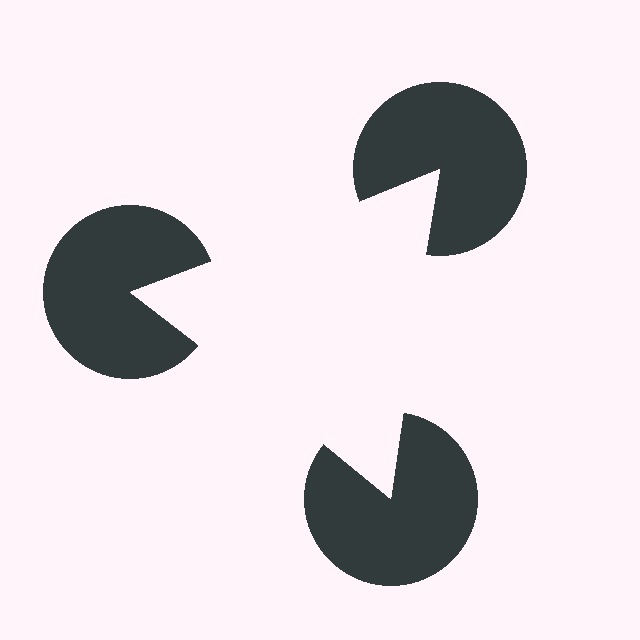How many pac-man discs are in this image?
There are 3 — one at each vertex of the illusory triangle.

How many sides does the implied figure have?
3 sides.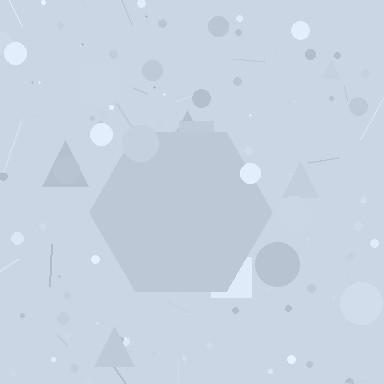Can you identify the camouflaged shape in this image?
The camouflaged shape is a hexagon.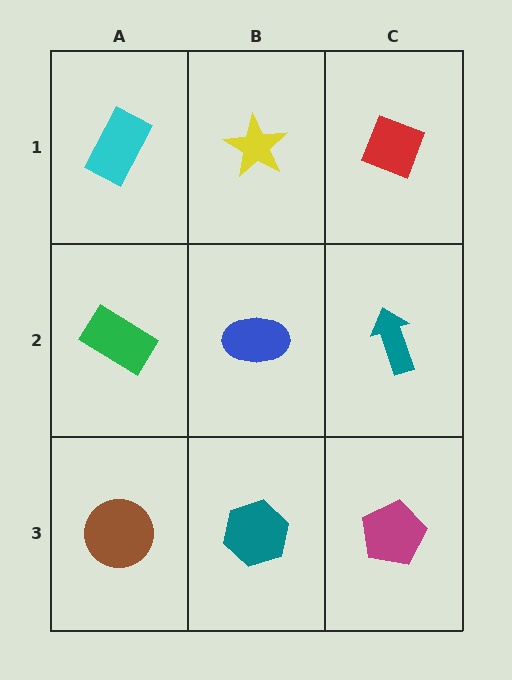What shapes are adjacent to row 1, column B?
A blue ellipse (row 2, column B), a cyan rectangle (row 1, column A), a red diamond (row 1, column C).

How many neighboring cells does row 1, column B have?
3.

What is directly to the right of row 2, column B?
A teal arrow.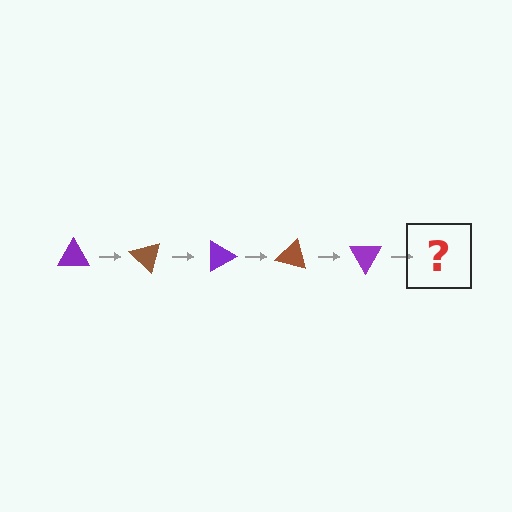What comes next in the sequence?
The next element should be a brown triangle, rotated 225 degrees from the start.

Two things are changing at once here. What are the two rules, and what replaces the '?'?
The two rules are that it rotates 45 degrees each step and the color cycles through purple and brown. The '?' should be a brown triangle, rotated 225 degrees from the start.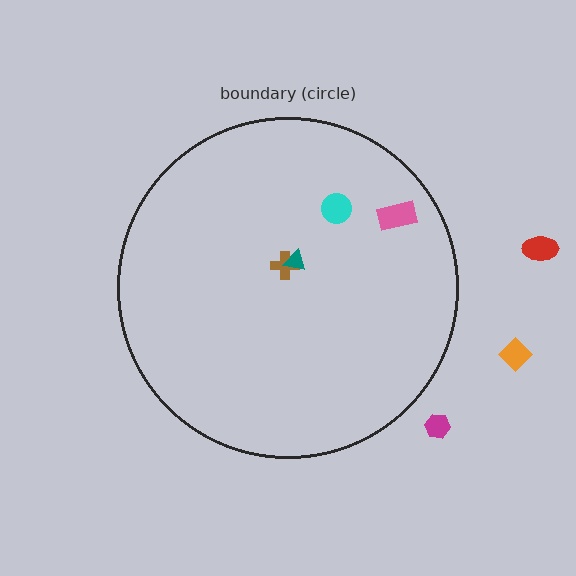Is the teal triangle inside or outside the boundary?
Inside.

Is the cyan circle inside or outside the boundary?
Inside.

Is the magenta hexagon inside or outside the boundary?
Outside.